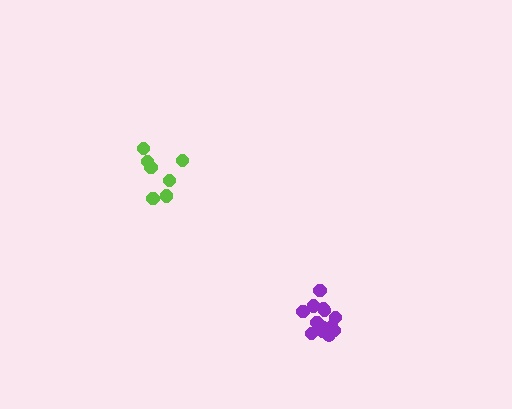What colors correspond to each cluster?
The clusters are colored: purple, lime.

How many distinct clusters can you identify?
There are 2 distinct clusters.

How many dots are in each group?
Group 1: 13 dots, Group 2: 7 dots (20 total).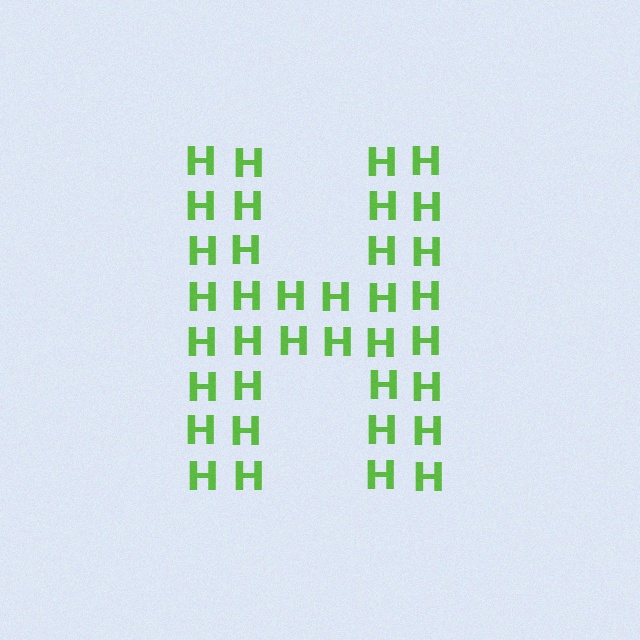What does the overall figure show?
The overall figure shows the letter H.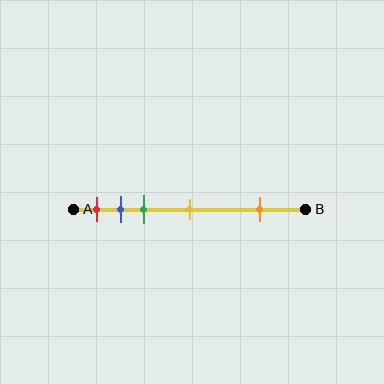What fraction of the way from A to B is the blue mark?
The blue mark is approximately 20% (0.2) of the way from A to B.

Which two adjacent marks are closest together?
The blue and green marks are the closest adjacent pair.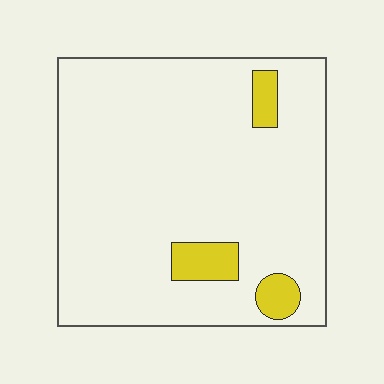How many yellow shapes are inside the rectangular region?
3.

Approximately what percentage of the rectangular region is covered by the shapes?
Approximately 10%.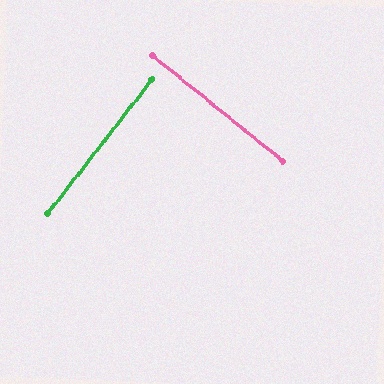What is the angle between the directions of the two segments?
Approximately 89 degrees.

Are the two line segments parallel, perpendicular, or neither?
Perpendicular — they meet at approximately 89°.